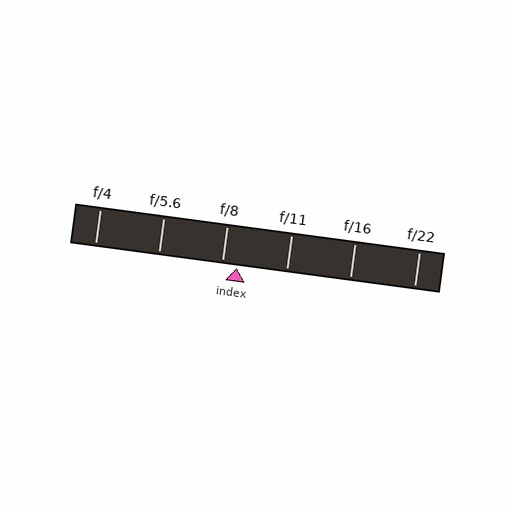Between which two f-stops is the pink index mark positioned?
The index mark is between f/8 and f/11.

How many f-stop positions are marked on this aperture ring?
There are 6 f-stop positions marked.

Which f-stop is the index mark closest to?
The index mark is closest to f/8.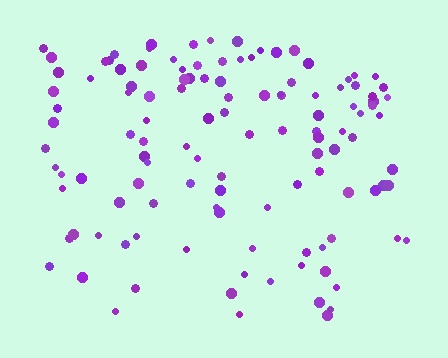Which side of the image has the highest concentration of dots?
The top.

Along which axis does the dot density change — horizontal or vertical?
Vertical.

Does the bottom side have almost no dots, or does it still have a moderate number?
Still a moderate number, just noticeably fewer than the top.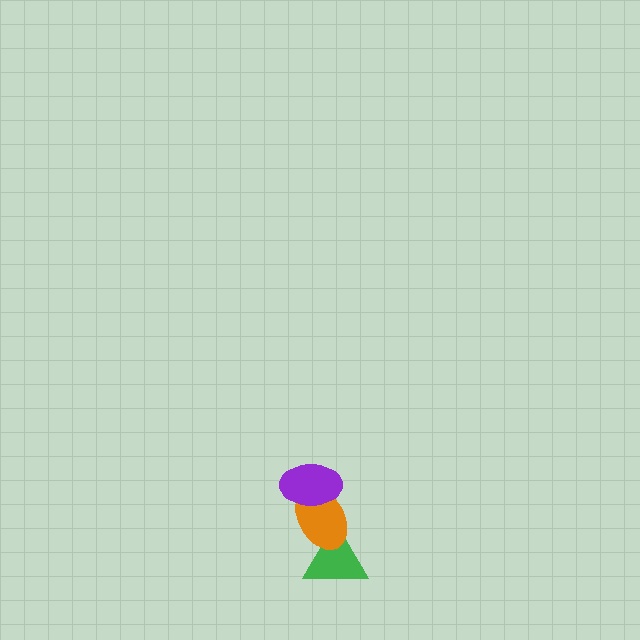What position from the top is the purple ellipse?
The purple ellipse is 1st from the top.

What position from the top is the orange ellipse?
The orange ellipse is 2nd from the top.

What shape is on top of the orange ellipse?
The purple ellipse is on top of the orange ellipse.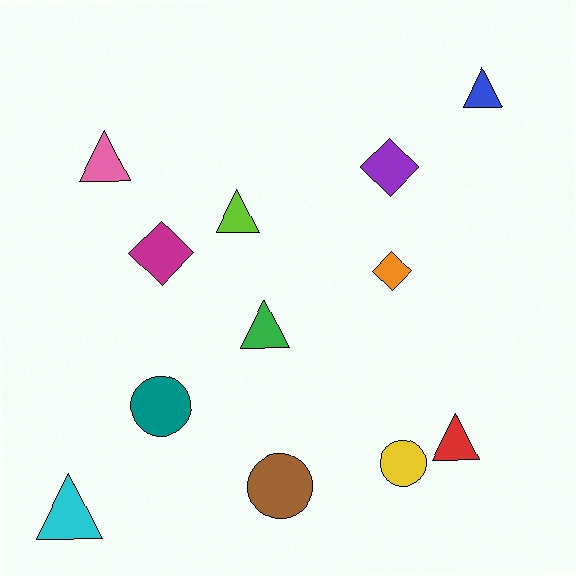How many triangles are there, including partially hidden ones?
There are 6 triangles.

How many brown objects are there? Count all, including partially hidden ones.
There is 1 brown object.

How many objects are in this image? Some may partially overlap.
There are 12 objects.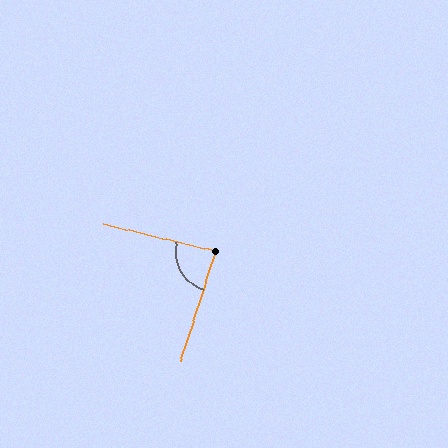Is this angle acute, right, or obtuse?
It is approximately a right angle.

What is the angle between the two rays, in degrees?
Approximately 86 degrees.